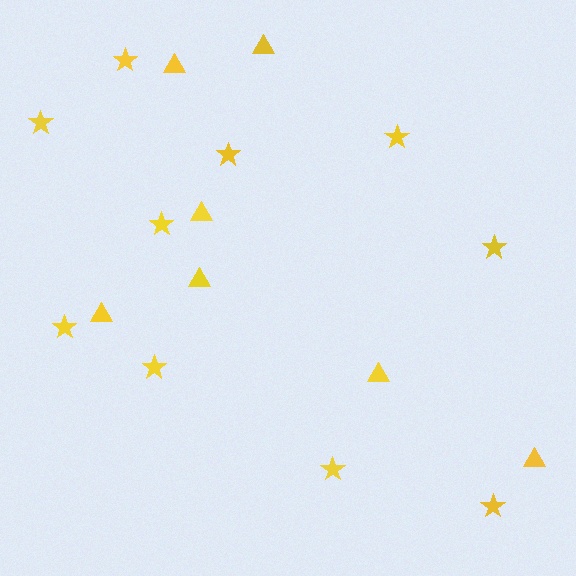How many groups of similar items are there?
There are 2 groups: one group of stars (10) and one group of triangles (7).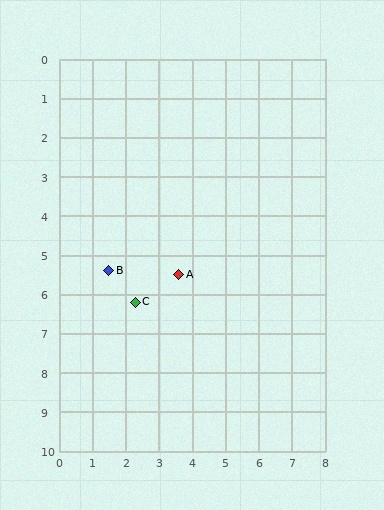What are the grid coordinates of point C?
Point C is at approximately (2.3, 6.2).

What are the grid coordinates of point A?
Point A is at approximately (3.6, 5.5).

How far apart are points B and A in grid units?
Points B and A are about 2.1 grid units apart.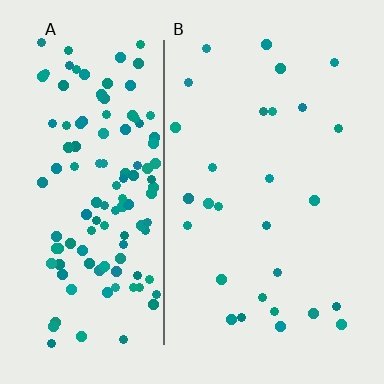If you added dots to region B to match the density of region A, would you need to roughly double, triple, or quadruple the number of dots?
Approximately quadruple.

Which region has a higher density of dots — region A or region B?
A (the left).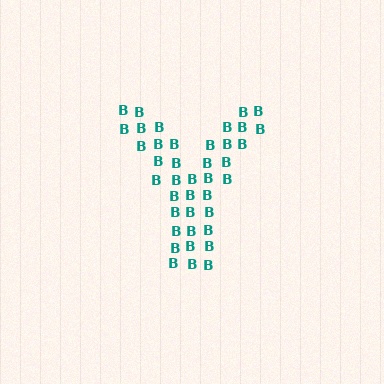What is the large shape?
The large shape is the letter Y.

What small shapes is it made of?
It is made of small letter B's.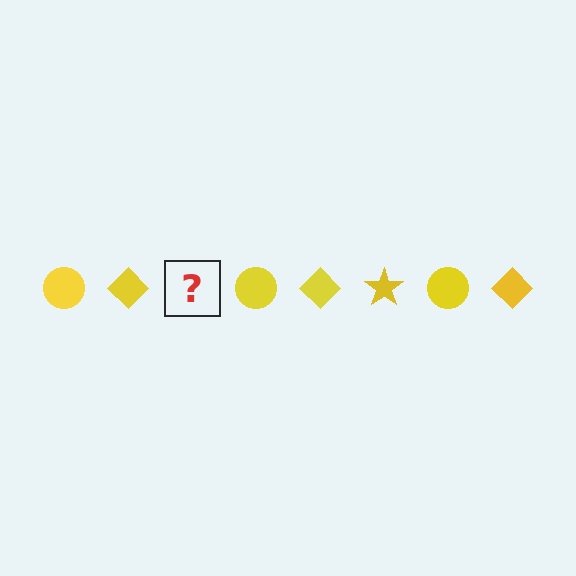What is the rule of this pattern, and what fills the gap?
The rule is that the pattern cycles through circle, diamond, star shapes in yellow. The gap should be filled with a yellow star.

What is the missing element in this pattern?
The missing element is a yellow star.